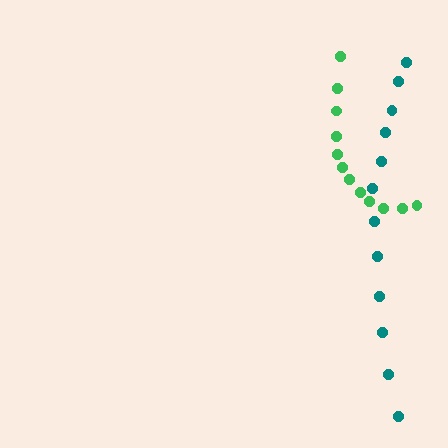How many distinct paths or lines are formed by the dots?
There are 2 distinct paths.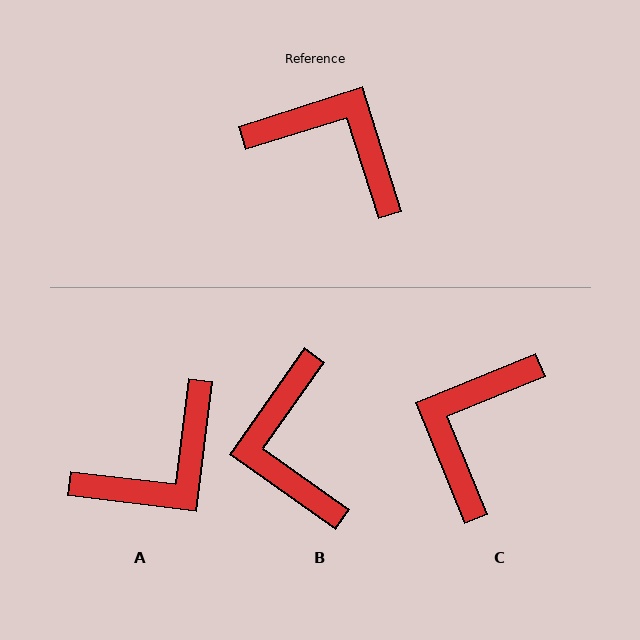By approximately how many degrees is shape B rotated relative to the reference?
Approximately 127 degrees counter-clockwise.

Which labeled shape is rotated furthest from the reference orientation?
B, about 127 degrees away.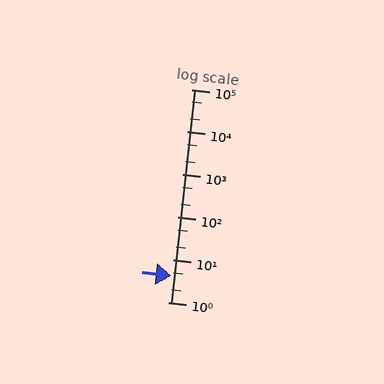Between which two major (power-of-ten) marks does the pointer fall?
The pointer is between 1 and 10.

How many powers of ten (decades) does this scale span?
The scale spans 5 decades, from 1 to 100000.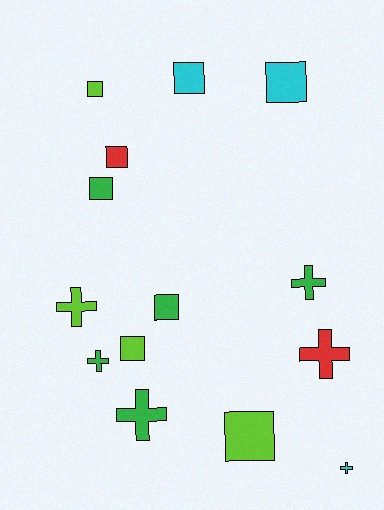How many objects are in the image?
There are 14 objects.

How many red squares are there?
There is 1 red square.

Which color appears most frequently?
Green, with 5 objects.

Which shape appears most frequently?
Square, with 8 objects.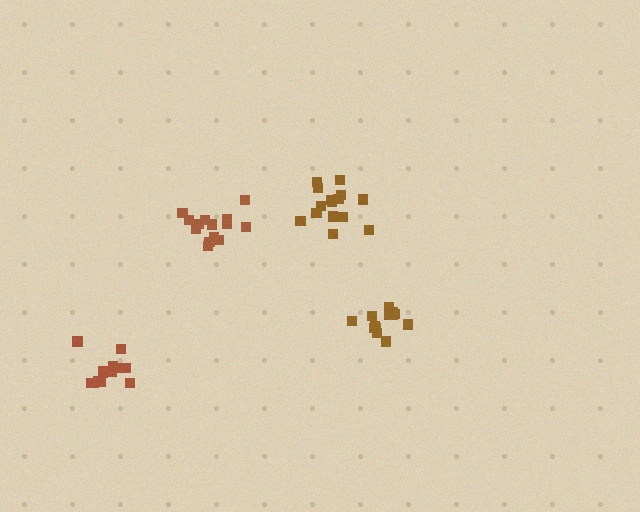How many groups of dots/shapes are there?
There are 4 groups.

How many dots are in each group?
Group 1: 13 dots, Group 2: 15 dots, Group 3: 14 dots, Group 4: 14 dots (56 total).